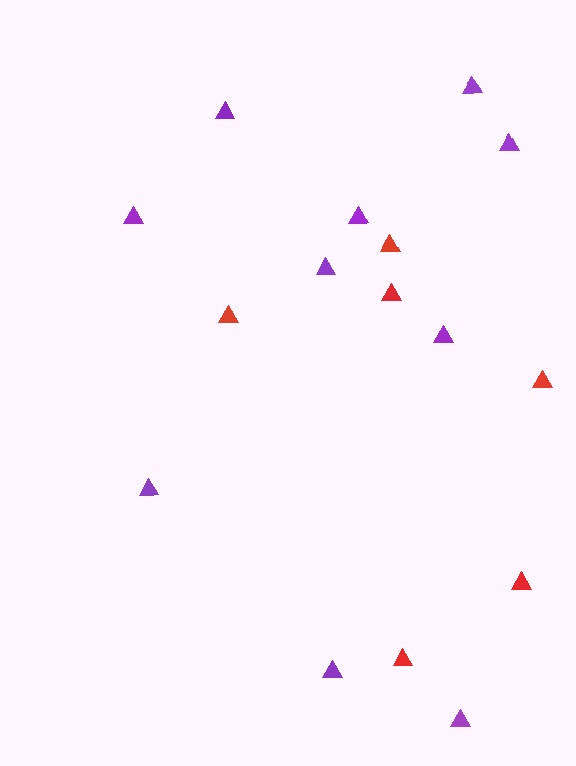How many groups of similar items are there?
There are 2 groups: one group of purple triangles (10) and one group of red triangles (6).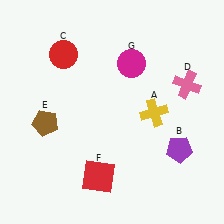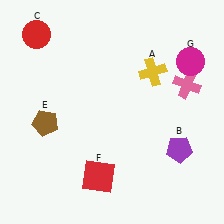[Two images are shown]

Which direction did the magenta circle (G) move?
The magenta circle (G) moved right.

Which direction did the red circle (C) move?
The red circle (C) moved left.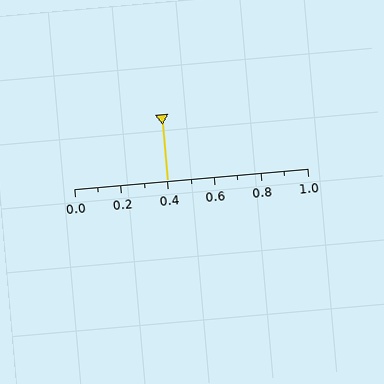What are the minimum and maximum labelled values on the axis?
The axis runs from 0.0 to 1.0.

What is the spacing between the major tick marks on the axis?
The major ticks are spaced 0.2 apart.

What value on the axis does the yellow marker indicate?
The marker indicates approximately 0.4.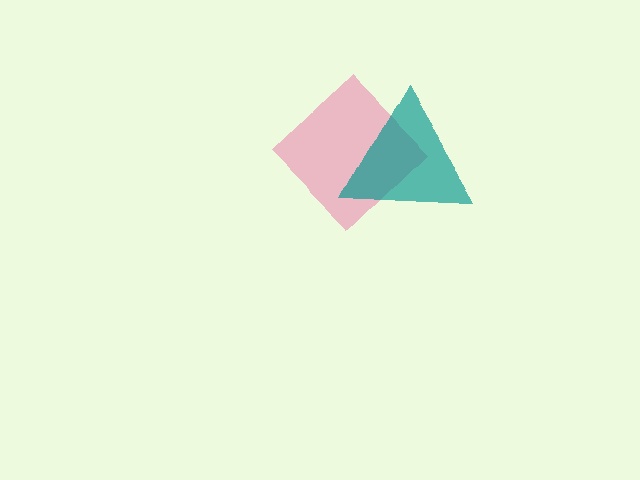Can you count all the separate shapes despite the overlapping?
Yes, there are 2 separate shapes.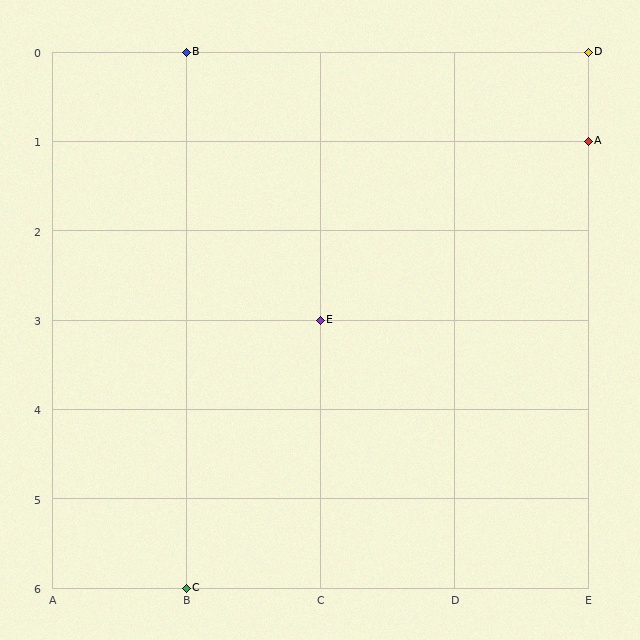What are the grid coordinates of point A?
Point A is at grid coordinates (E, 1).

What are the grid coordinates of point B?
Point B is at grid coordinates (B, 0).